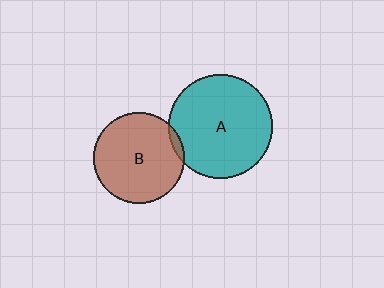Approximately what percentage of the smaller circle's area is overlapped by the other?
Approximately 5%.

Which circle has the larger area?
Circle A (teal).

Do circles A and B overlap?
Yes.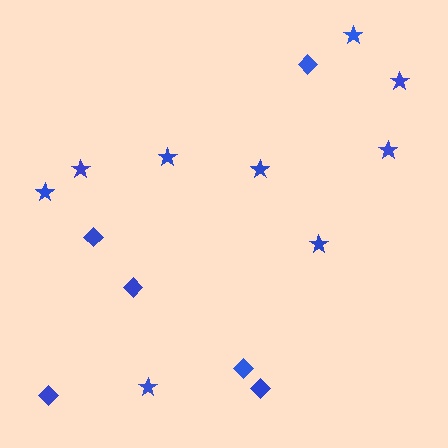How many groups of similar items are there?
There are 2 groups: one group of stars (9) and one group of diamonds (6).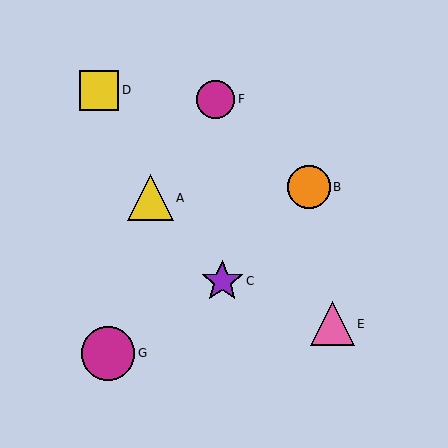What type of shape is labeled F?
Shape F is a magenta circle.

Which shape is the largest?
The magenta circle (labeled G) is the largest.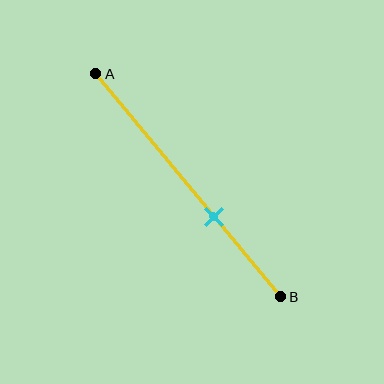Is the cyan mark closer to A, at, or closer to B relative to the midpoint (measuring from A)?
The cyan mark is closer to point B than the midpoint of segment AB.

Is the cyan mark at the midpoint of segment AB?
No, the mark is at about 65% from A, not at the 50% midpoint.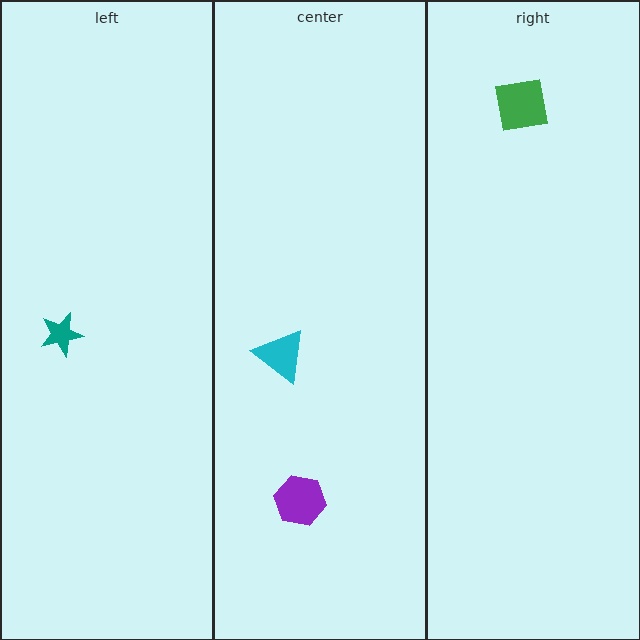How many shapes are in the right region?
1.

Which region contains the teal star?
The left region.